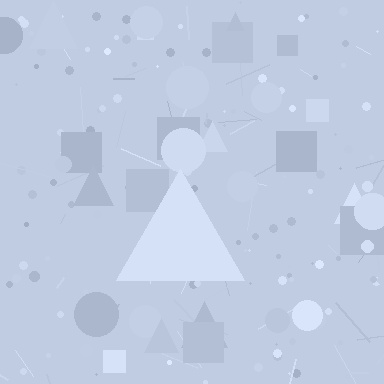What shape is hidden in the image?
A triangle is hidden in the image.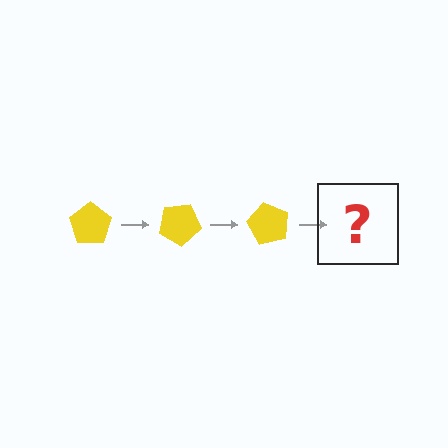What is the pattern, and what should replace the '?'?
The pattern is that the pentagon rotates 30 degrees each step. The '?' should be a yellow pentagon rotated 90 degrees.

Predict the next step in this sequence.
The next step is a yellow pentagon rotated 90 degrees.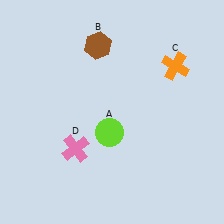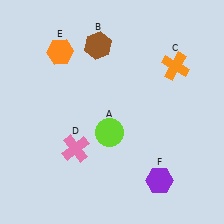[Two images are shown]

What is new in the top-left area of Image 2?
An orange hexagon (E) was added in the top-left area of Image 2.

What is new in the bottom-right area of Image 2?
A purple hexagon (F) was added in the bottom-right area of Image 2.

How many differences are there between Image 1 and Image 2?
There are 2 differences between the two images.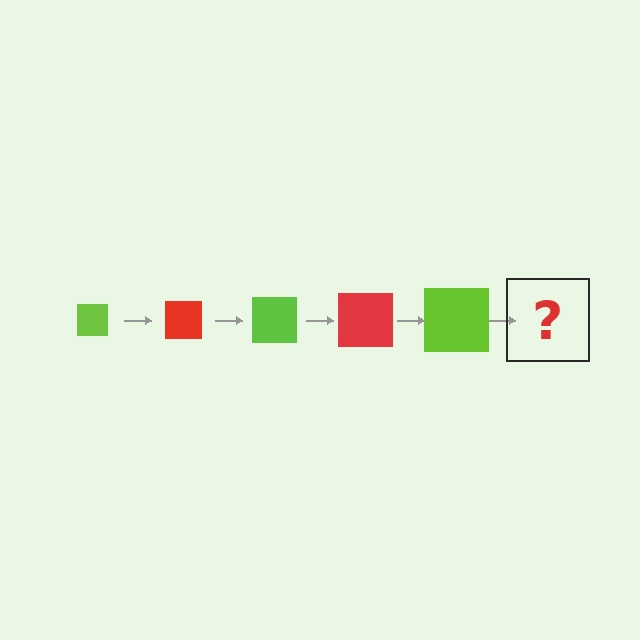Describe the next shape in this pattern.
It should be a red square, larger than the previous one.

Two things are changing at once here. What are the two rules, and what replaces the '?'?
The two rules are that the square grows larger each step and the color cycles through lime and red. The '?' should be a red square, larger than the previous one.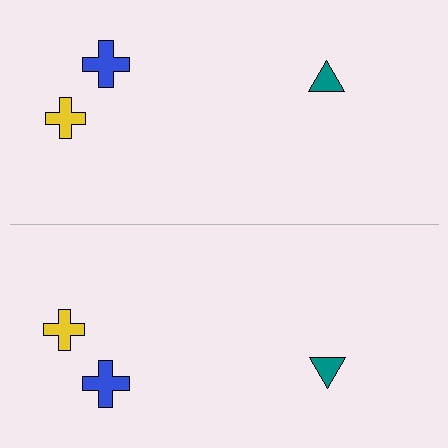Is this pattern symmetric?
Yes, this pattern has bilateral (reflection) symmetry.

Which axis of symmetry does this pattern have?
The pattern has a horizontal axis of symmetry running through the center of the image.